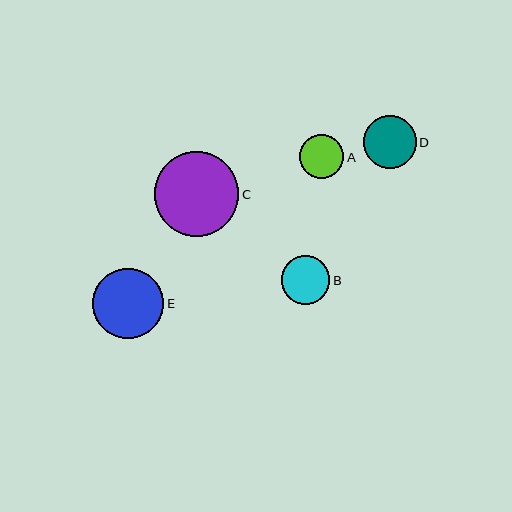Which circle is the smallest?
Circle A is the smallest with a size of approximately 44 pixels.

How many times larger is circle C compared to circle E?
Circle C is approximately 1.2 times the size of circle E.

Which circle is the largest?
Circle C is the largest with a size of approximately 84 pixels.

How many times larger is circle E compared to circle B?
Circle E is approximately 1.5 times the size of circle B.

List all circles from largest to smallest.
From largest to smallest: C, E, D, B, A.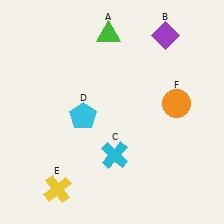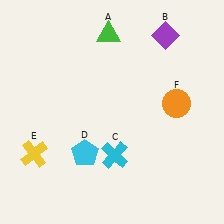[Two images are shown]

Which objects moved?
The objects that moved are: the cyan pentagon (D), the yellow cross (E).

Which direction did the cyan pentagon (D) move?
The cyan pentagon (D) moved down.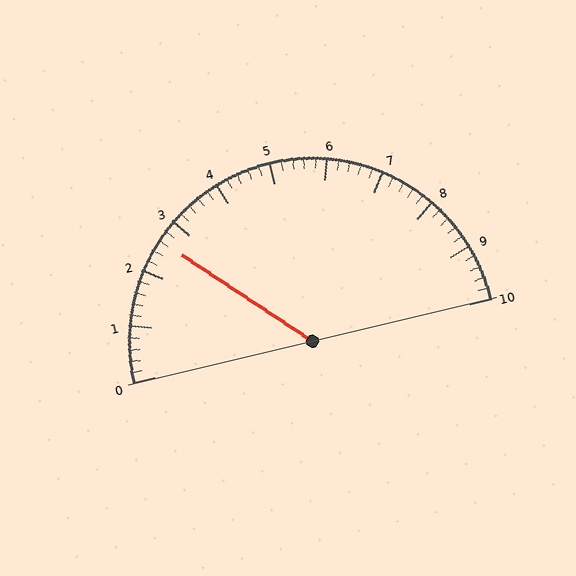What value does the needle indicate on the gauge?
The needle indicates approximately 2.6.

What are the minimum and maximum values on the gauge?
The gauge ranges from 0 to 10.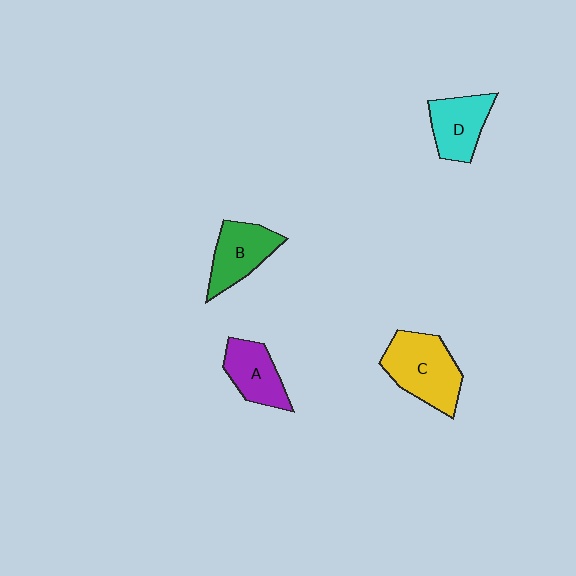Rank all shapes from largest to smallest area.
From largest to smallest: C (yellow), B (green), D (cyan), A (purple).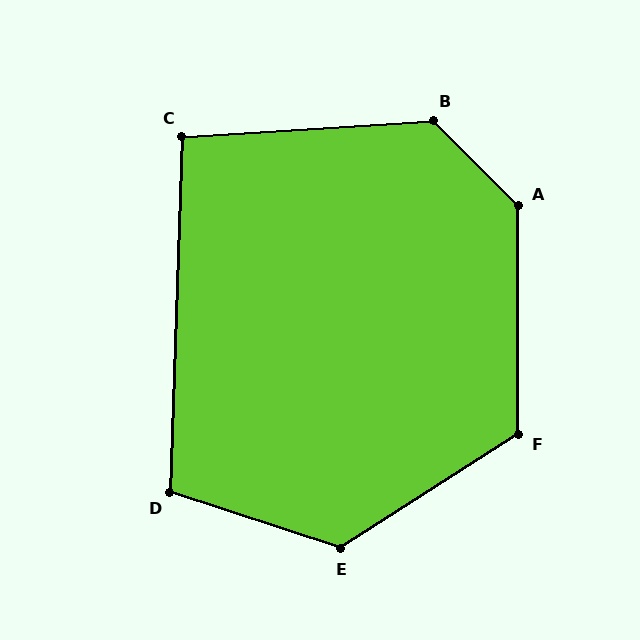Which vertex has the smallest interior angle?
C, at approximately 96 degrees.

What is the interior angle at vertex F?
Approximately 123 degrees (obtuse).